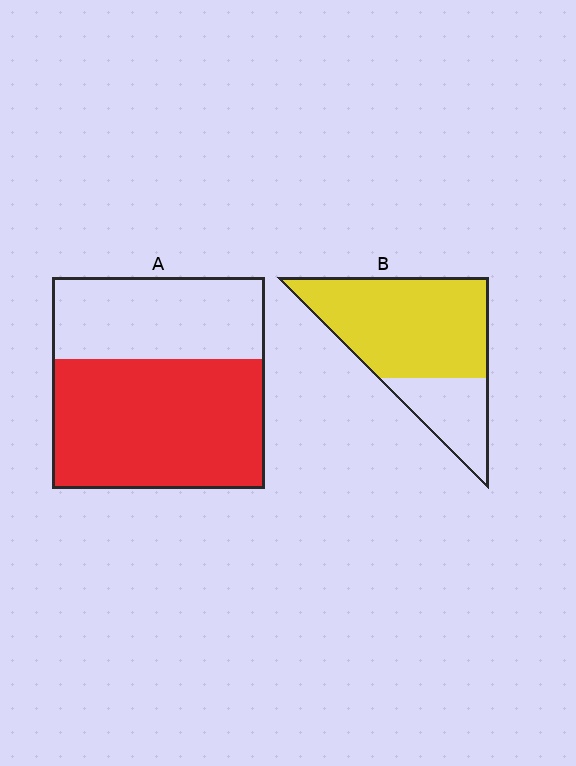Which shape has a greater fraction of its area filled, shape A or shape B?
Shape B.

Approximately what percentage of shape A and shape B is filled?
A is approximately 60% and B is approximately 70%.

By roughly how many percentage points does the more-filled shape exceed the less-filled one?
By roughly 10 percentage points (B over A).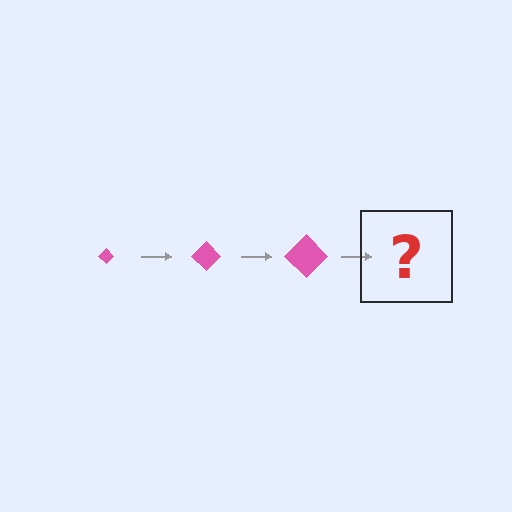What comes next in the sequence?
The next element should be a pink diamond, larger than the previous one.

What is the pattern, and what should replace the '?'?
The pattern is that the diamond gets progressively larger each step. The '?' should be a pink diamond, larger than the previous one.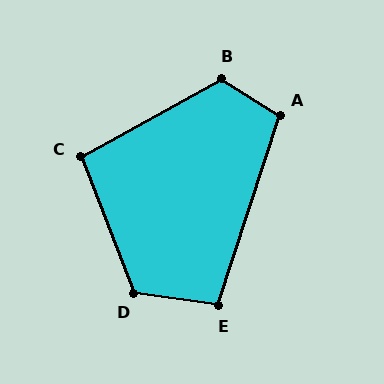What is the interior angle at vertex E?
Approximately 100 degrees (obtuse).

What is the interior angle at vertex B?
Approximately 119 degrees (obtuse).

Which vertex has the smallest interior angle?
C, at approximately 98 degrees.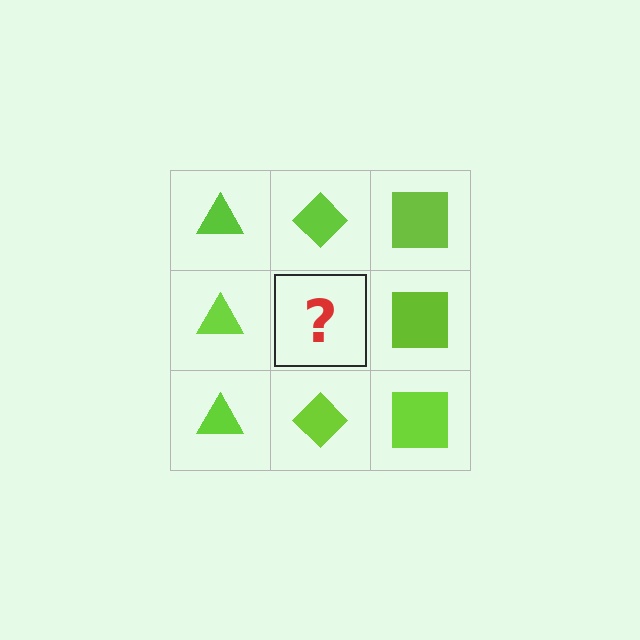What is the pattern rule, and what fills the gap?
The rule is that each column has a consistent shape. The gap should be filled with a lime diamond.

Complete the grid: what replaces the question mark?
The question mark should be replaced with a lime diamond.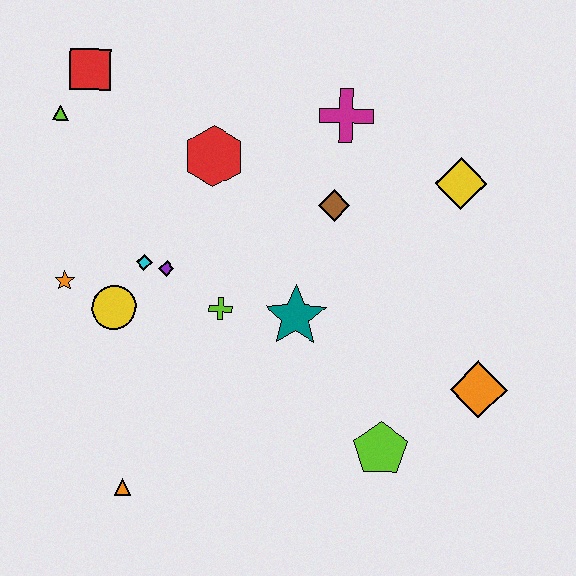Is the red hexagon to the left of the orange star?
No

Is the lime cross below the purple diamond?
Yes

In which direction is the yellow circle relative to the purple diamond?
The yellow circle is to the left of the purple diamond.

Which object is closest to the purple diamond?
The cyan diamond is closest to the purple diamond.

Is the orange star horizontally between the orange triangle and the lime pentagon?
No